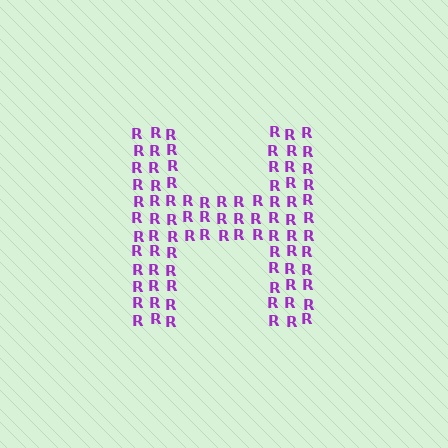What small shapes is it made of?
It is made of small letter R's.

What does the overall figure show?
The overall figure shows the letter H.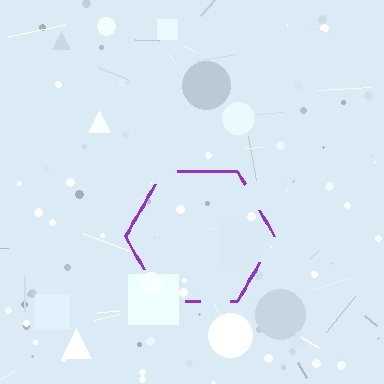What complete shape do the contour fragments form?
The contour fragments form a hexagon.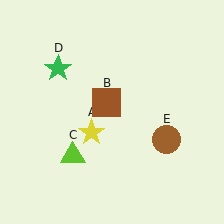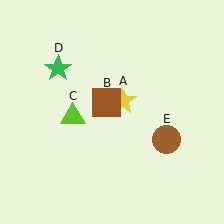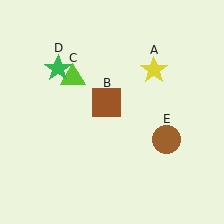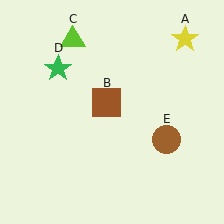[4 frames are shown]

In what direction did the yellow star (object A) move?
The yellow star (object A) moved up and to the right.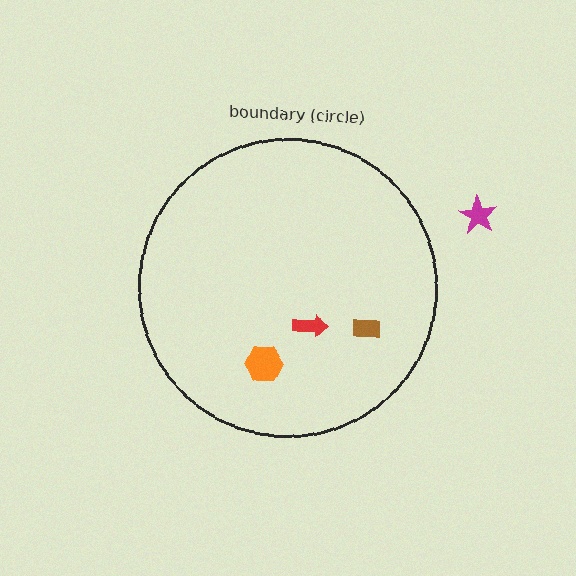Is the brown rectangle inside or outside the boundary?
Inside.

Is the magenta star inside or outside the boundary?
Outside.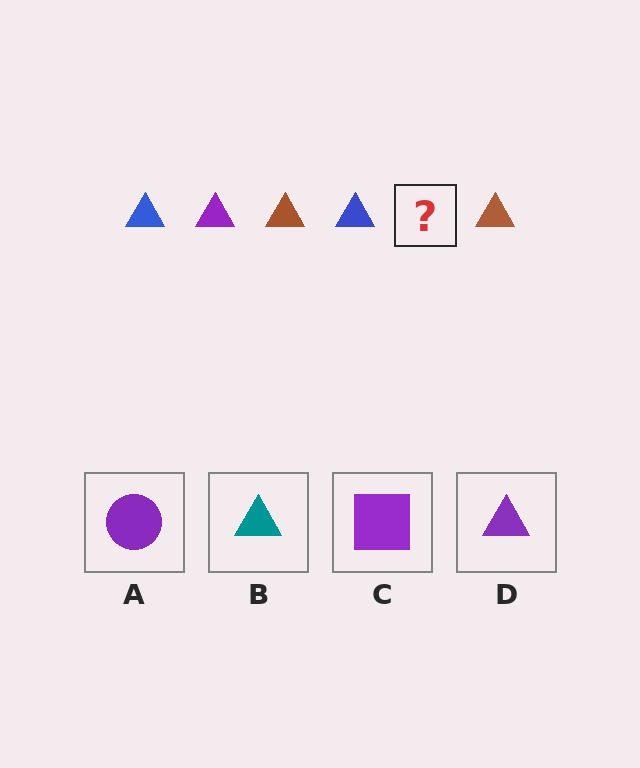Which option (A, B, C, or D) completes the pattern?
D.